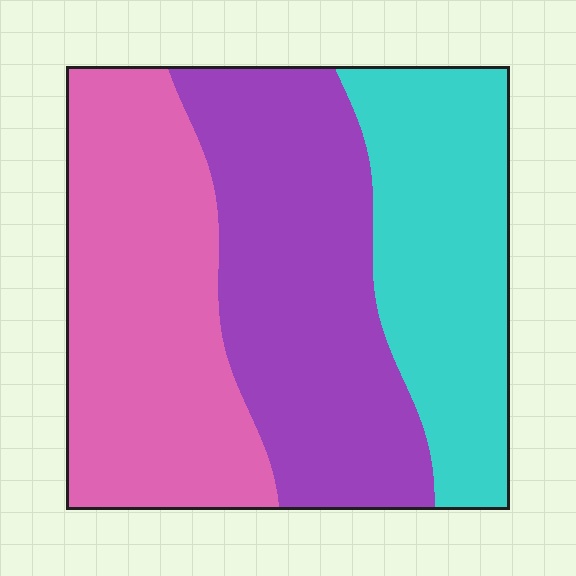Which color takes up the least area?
Cyan, at roughly 30%.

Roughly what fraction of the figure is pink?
Pink covers roughly 35% of the figure.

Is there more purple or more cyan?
Purple.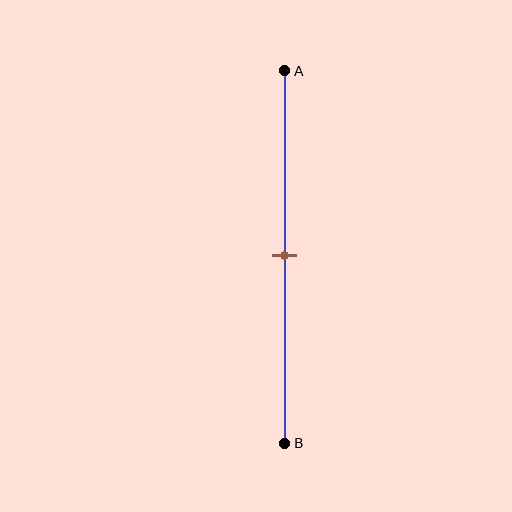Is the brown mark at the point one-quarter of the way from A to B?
No, the mark is at about 50% from A, not at the 25% one-quarter point.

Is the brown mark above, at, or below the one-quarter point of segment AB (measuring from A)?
The brown mark is below the one-quarter point of segment AB.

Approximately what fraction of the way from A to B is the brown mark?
The brown mark is approximately 50% of the way from A to B.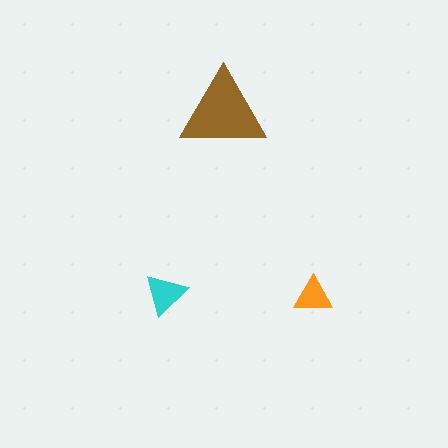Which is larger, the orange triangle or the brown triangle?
The brown one.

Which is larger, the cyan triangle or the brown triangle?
The brown one.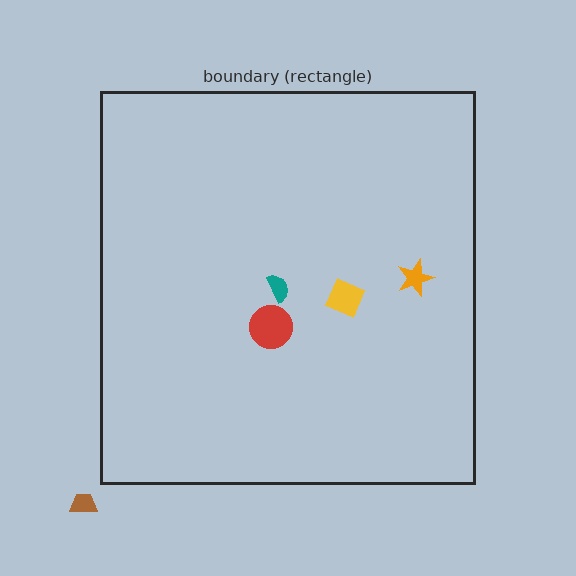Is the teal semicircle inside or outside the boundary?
Inside.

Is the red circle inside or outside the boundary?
Inside.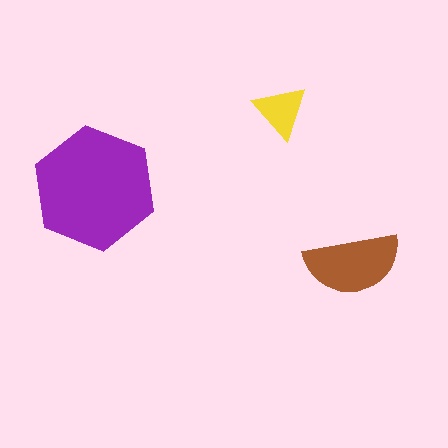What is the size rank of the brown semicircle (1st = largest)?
2nd.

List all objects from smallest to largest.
The yellow triangle, the brown semicircle, the purple hexagon.